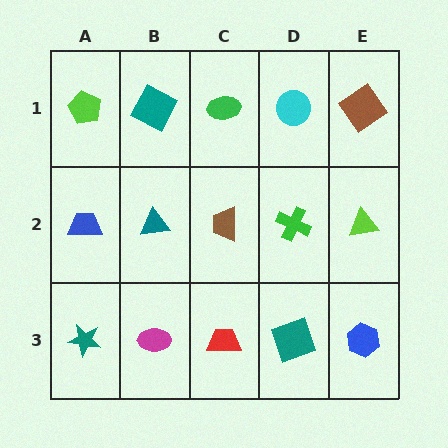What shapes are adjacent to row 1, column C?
A brown trapezoid (row 2, column C), a teal square (row 1, column B), a cyan circle (row 1, column D).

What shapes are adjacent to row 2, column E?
A brown diamond (row 1, column E), a blue hexagon (row 3, column E), a green cross (row 2, column D).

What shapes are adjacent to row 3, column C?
A brown trapezoid (row 2, column C), a magenta ellipse (row 3, column B), a teal square (row 3, column D).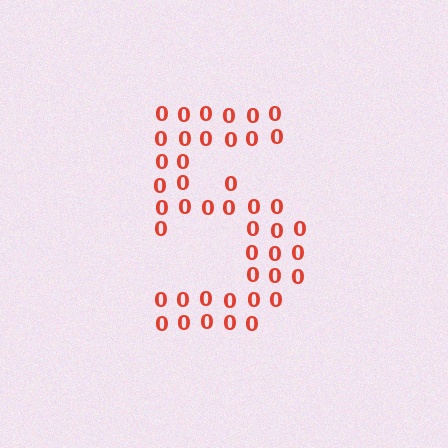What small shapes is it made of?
It is made of small digit 0's.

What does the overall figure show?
The overall figure shows the digit 5.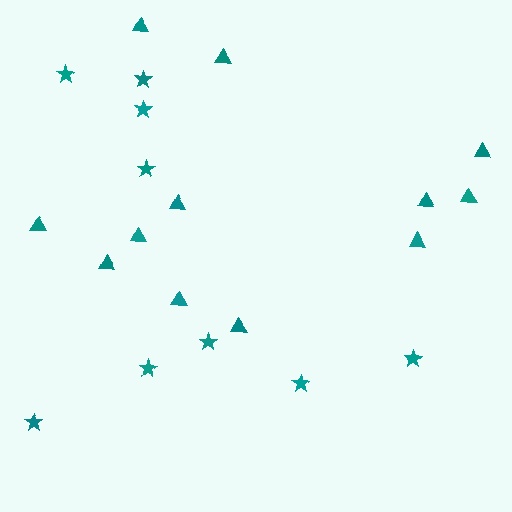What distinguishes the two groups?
There are 2 groups: one group of stars (9) and one group of triangles (12).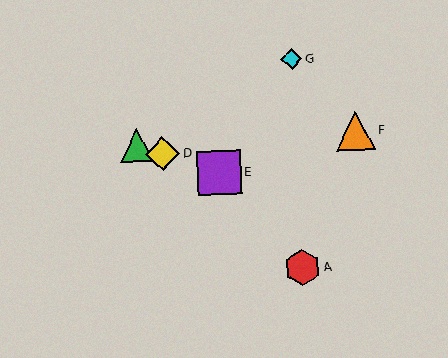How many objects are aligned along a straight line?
4 objects (B, C, D, E) are aligned along a straight line.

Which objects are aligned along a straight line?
Objects B, C, D, E are aligned along a straight line.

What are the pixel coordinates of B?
Object B is at (213, 171).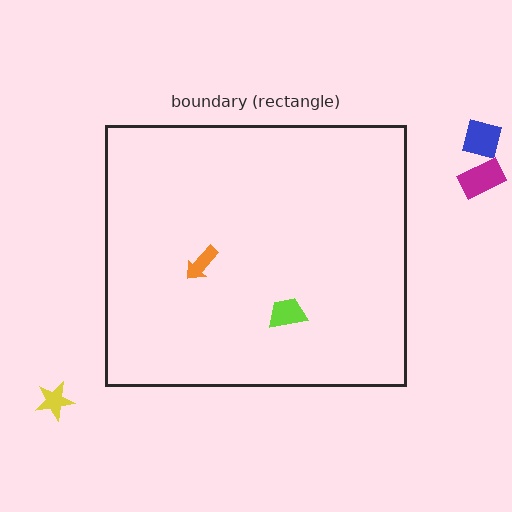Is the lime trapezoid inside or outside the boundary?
Inside.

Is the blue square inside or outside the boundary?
Outside.